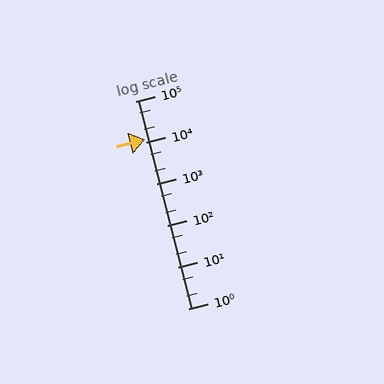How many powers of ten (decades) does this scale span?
The scale spans 5 decades, from 1 to 100000.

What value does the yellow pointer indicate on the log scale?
The pointer indicates approximately 12000.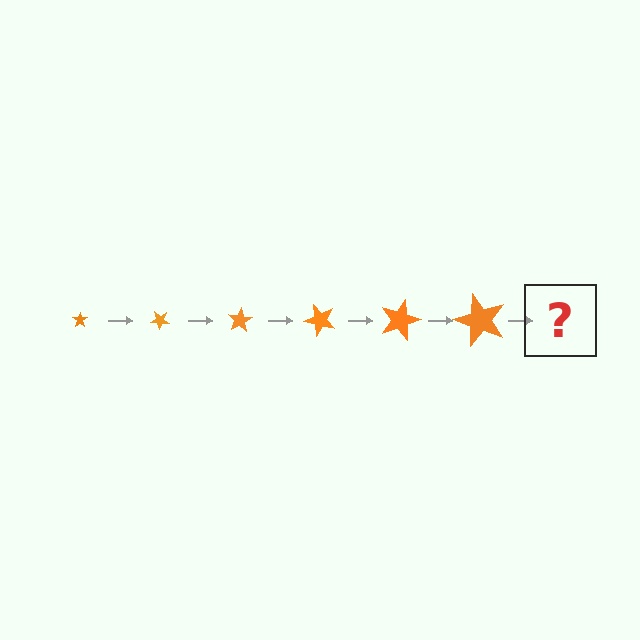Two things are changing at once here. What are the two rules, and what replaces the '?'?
The two rules are that the star grows larger each step and it rotates 40 degrees each step. The '?' should be a star, larger than the previous one and rotated 240 degrees from the start.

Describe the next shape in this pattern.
It should be a star, larger than the previous one and rotated 240 degrees from the start.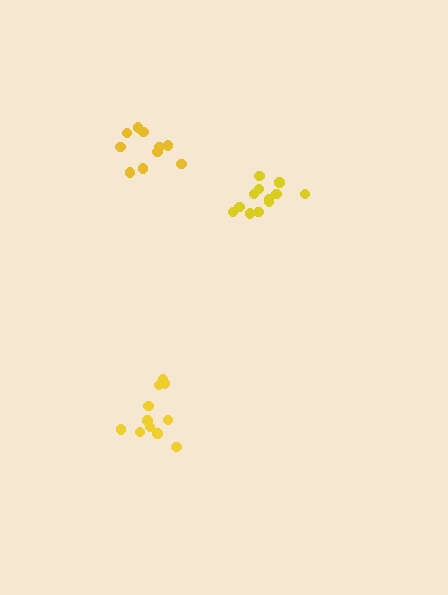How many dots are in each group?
Group 1: 10 dots, Group 2: 12 dots, Group 3: 11 dots (33 total).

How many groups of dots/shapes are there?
There are 3 groups.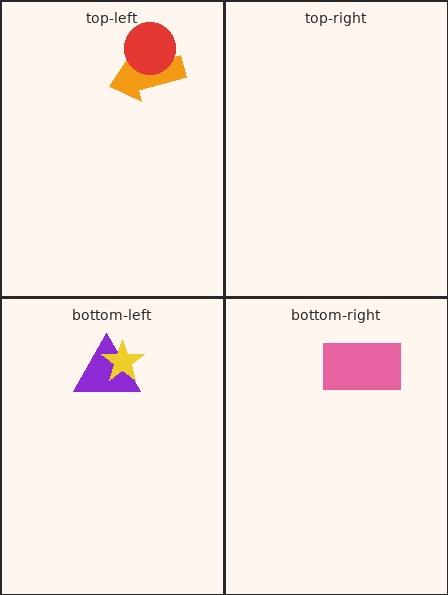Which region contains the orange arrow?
The top-left region.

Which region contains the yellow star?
The bottom-left region.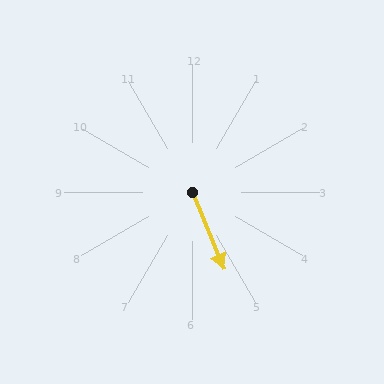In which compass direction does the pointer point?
South.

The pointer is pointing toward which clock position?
Roughly 5 o'clock.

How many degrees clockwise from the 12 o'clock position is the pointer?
Approximately 158 degrees.